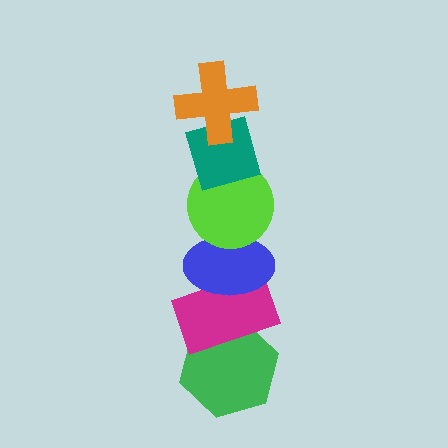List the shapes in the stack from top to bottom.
From top to bottom: the orange cross, the teal diamond, the lime circle, the blue ellipse, the magenta rectangle, the green hexagon.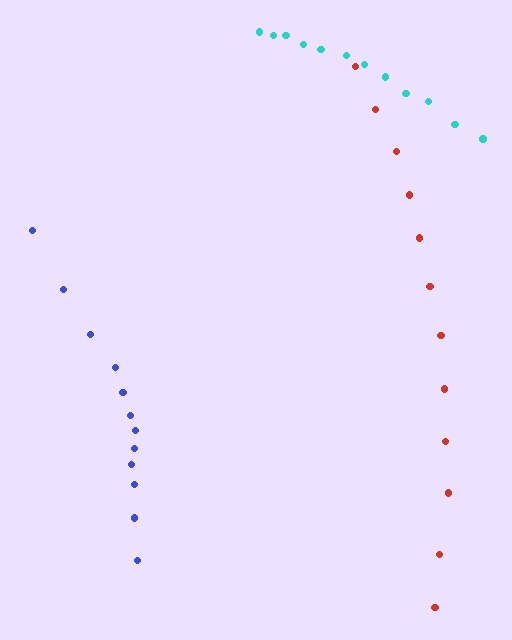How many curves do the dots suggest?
There are 3 distinct paths.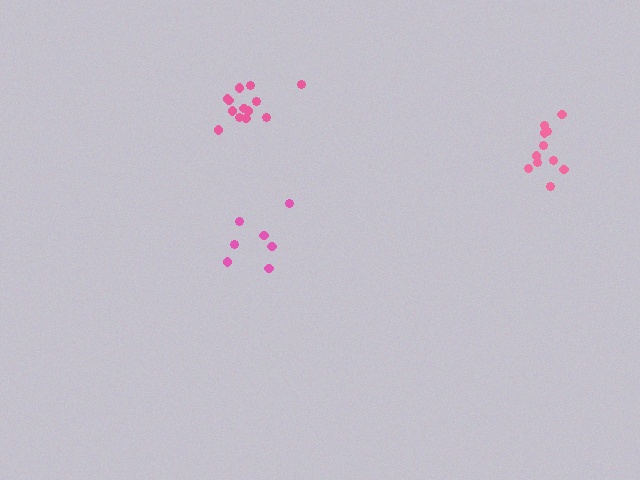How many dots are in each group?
Group 1: 7 dots, Group 2: 13 dots, Group 3: 11 dots (31 total).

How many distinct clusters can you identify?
There are 3 distinct clusters.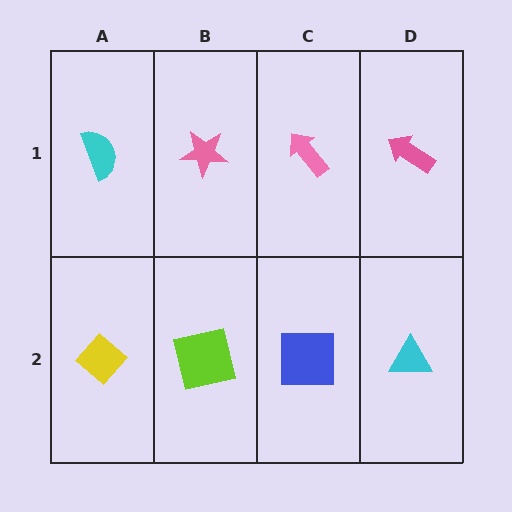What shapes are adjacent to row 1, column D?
A cyan triangle (row 2, column D), a pink arrow (row 1, column C).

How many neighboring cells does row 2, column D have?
2.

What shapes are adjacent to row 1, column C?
A blue square (row 2, column C), a pink star (row 1, column B), a pink arrow (row 1, column D).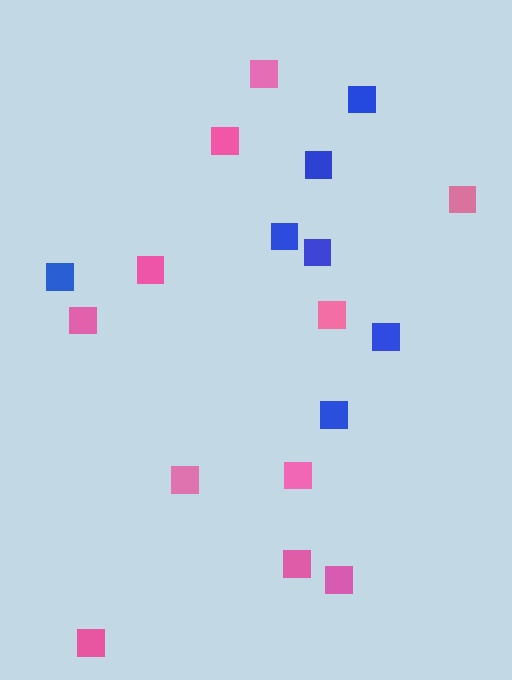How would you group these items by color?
There are 2 groups: one group of blue squares (7) and one group of pink squares (11).